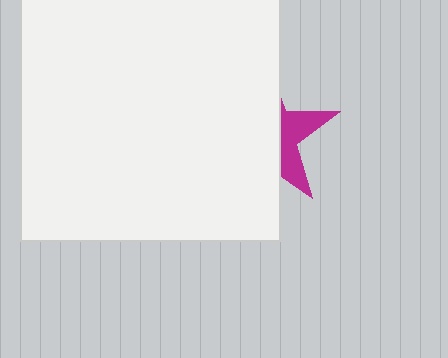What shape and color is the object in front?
The object in front is a white square.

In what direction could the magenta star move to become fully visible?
The magenta star could move right. That would shift it out from behind the white square entirely.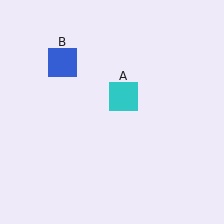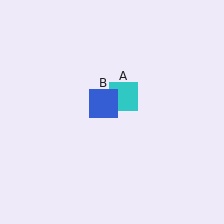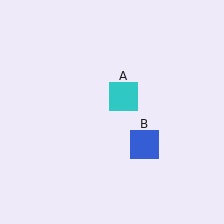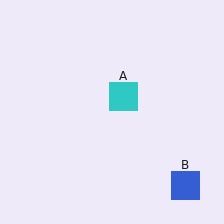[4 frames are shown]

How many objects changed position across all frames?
1 object changed position: blue square (object B).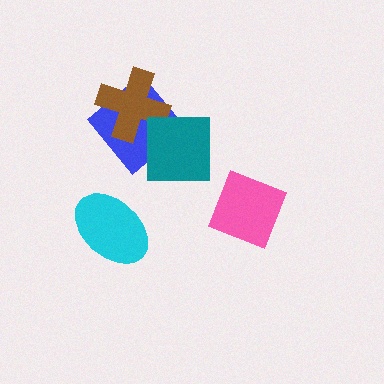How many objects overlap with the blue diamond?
2 objects overlap with the blue diamond.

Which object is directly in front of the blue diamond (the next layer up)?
The brown cross is directly in front of the blue diamond.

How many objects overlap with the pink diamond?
0 objects overlap with the pink diamond.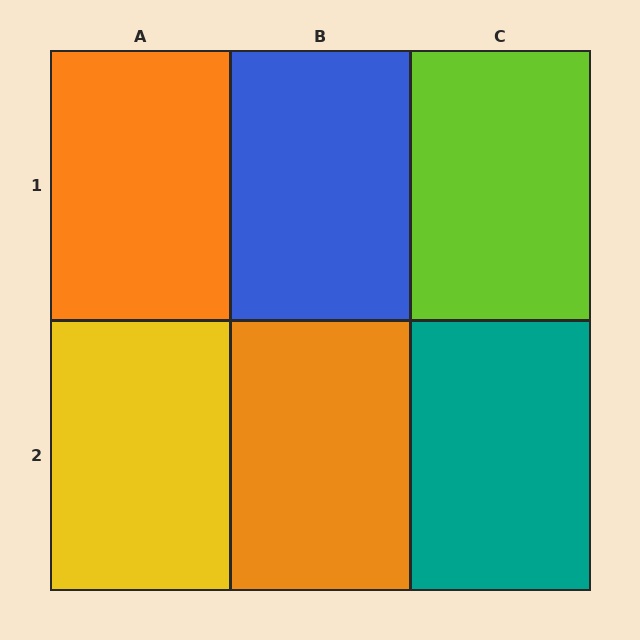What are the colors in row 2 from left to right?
Yellow, orange, teal.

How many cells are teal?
1 cell is teal.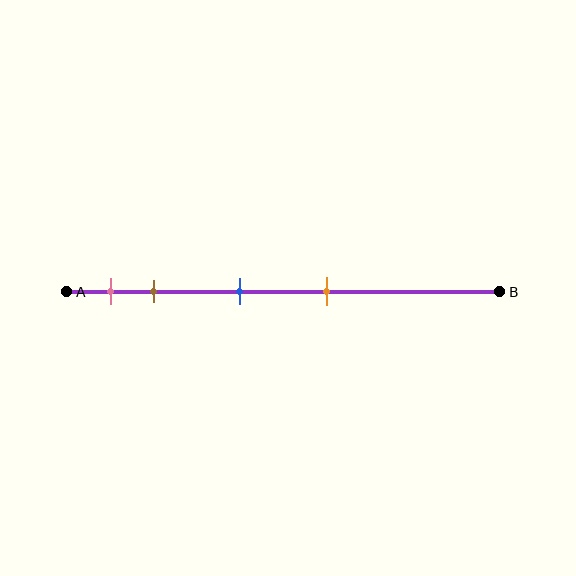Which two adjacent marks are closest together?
The pink and brown marks are the closest adjacent pair.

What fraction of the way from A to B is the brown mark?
The brown mark is approximately 20% (0.2) of the way from A to B.